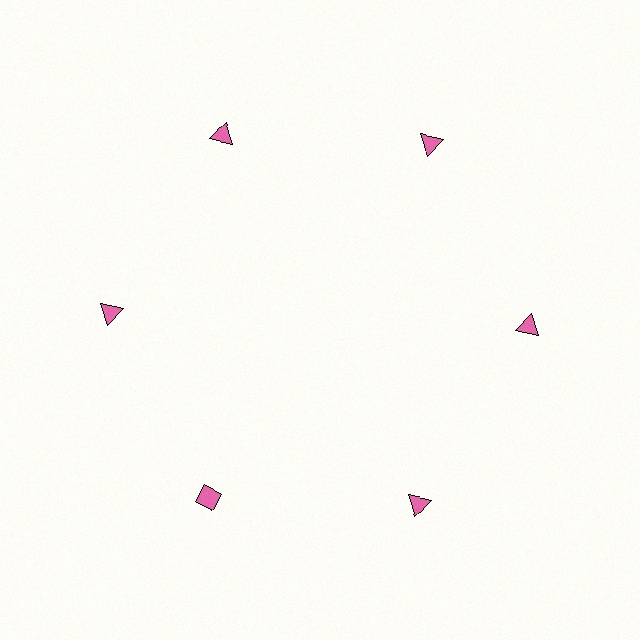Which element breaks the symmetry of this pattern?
The pink diamond at roughly the 7 o'clock position breaks the symmetry. All other shapes are pink triangles.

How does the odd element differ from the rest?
It has a different shape: diamond instead of triangle.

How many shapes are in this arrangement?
There are 6 shapes arranged in a ring pattern.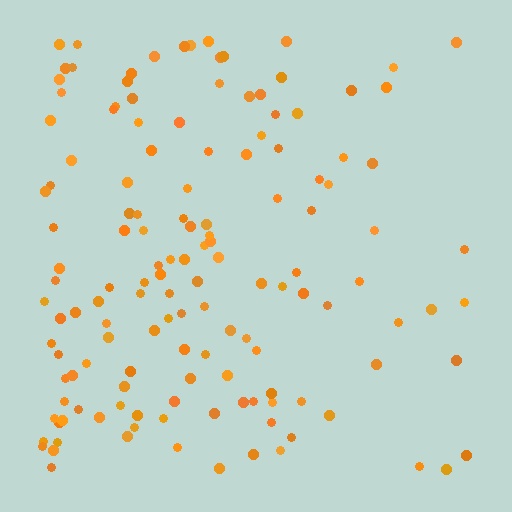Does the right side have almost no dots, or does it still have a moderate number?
Still a moderate number, just noticeably fewer than the left.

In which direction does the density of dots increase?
From right to left, with the left side densest.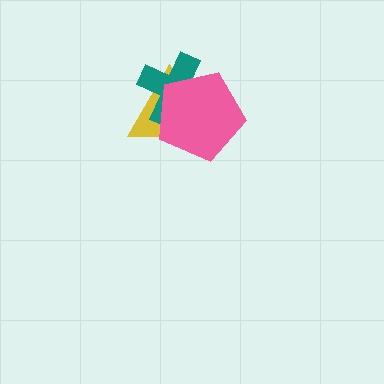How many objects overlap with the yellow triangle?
2 objects overlap with the yellow triangle.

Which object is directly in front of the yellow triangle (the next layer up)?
The teal cross is directly in front of the yellow triangle.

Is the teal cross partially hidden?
Yes, it is partially covered by another shape.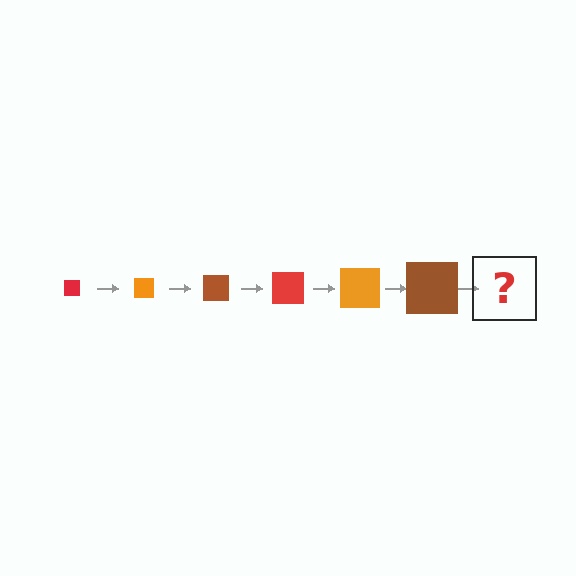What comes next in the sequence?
The next element should be a red square, larger than the previous one.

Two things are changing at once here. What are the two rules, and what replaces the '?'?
The two rules are that the square grows larger each step and the color cycles through red, orange, and brown. The '?' should be a red square, larger than the previous one.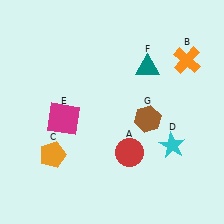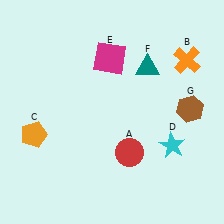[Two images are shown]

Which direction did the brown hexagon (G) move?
The brown hexagon (G) moved right.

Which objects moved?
The objects that moved are: the orange pentagon (C), the magenta square (E), the brown hexagon (G).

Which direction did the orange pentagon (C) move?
The orange pentagon (C) moved up.